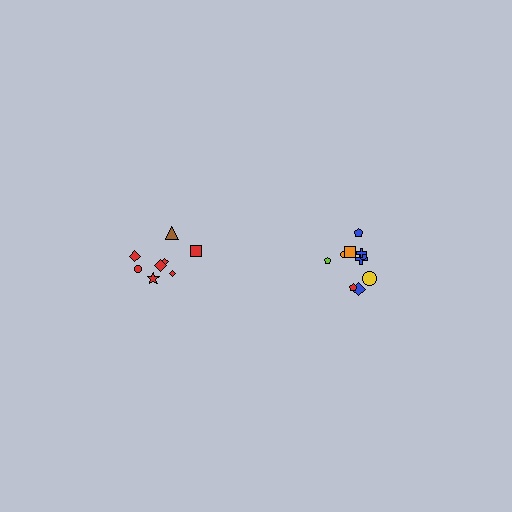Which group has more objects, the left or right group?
The right group.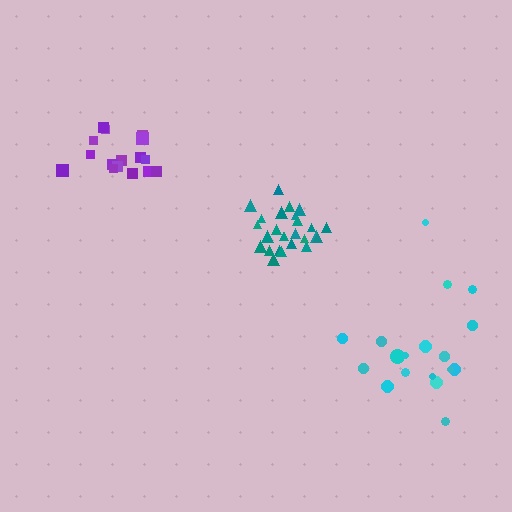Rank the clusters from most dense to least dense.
teal, purple, cyan.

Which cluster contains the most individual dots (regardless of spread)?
Teal (26).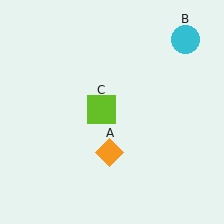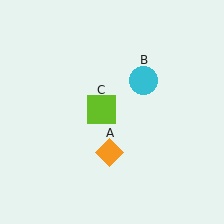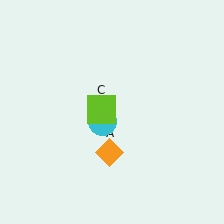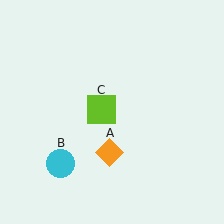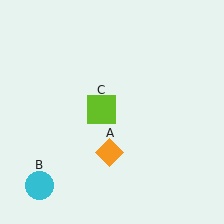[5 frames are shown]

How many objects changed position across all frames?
1 object changed position: cyan circle (object B).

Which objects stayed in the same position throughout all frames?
Orange diamond (object A) and lime square (object C) remained stationary.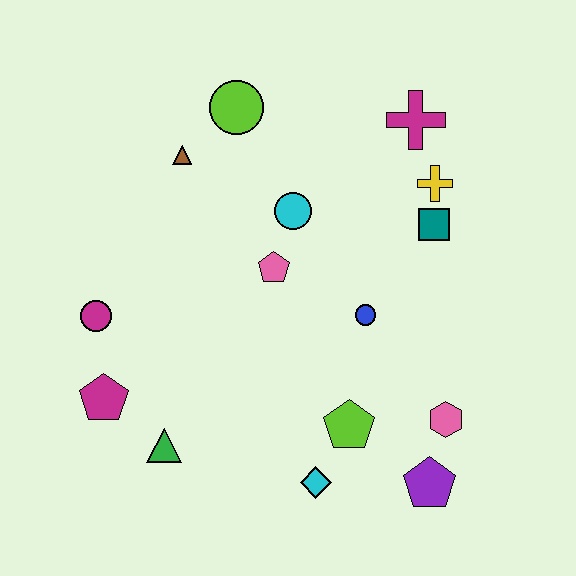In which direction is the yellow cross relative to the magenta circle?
The yellow cross is to the right of the magenta circle.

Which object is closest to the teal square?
The yellow cross is closest to the teal square.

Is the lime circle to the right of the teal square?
No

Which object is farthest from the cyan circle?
The purple pentagon is farthest from the cyan circle.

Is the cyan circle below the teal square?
No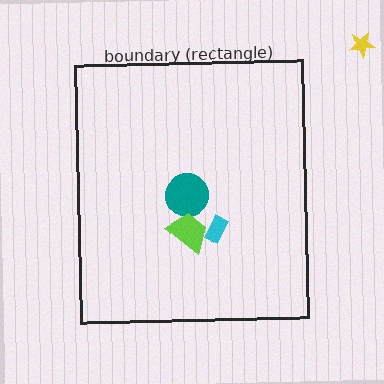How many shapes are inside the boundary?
3 inside, 1 outside.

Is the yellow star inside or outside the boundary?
Outside.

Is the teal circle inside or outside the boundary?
Inside.